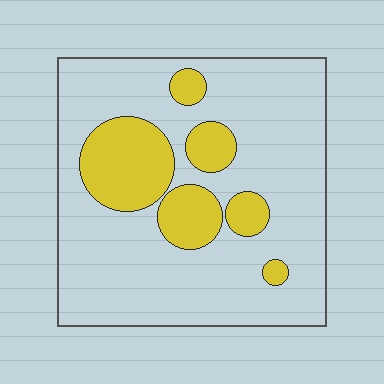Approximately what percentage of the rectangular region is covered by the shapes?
Approximately 20%.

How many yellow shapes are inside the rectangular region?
6.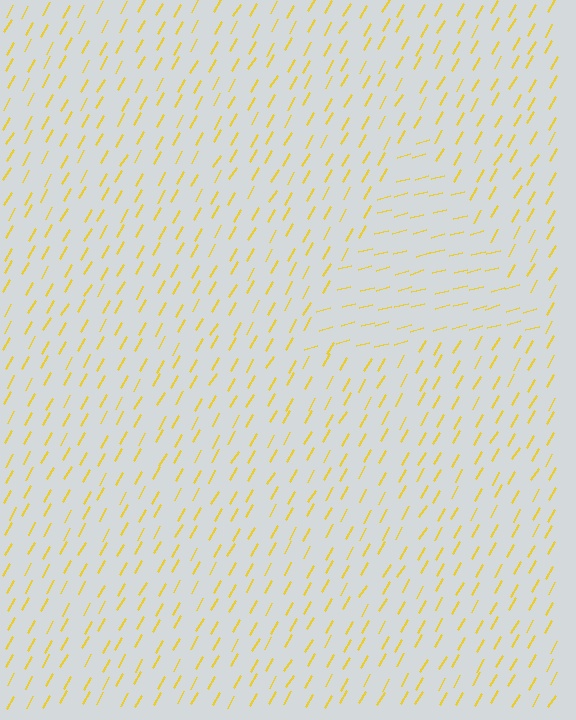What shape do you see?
I see a triangle.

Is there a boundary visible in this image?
Yes, there is a texture boundary formed by a change in line orientation.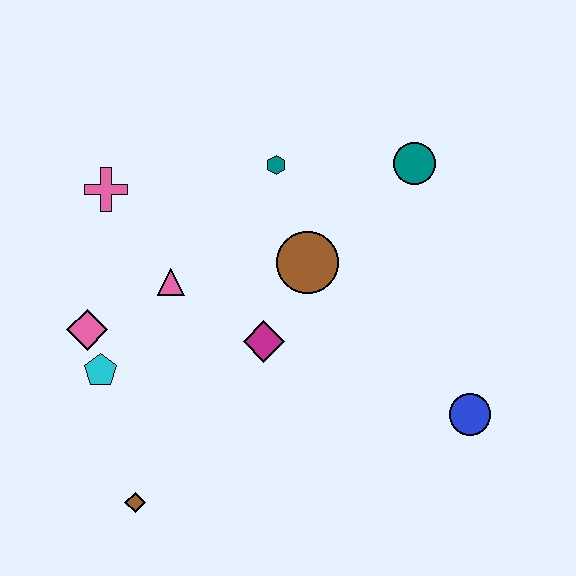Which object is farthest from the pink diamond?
The blue circle is farthest from the pink diamond.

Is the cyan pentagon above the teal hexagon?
No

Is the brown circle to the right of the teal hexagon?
Yes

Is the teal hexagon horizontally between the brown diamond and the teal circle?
Yes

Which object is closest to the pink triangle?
The pink diamond is closest to the pink triangle.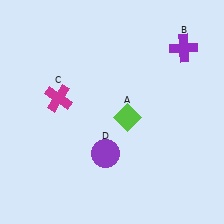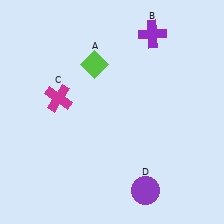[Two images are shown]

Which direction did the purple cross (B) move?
The purple cross (B) moved left.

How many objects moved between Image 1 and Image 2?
3 objects moved between the two images.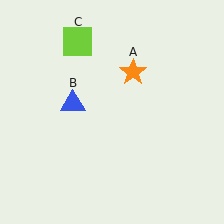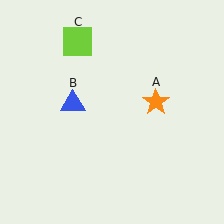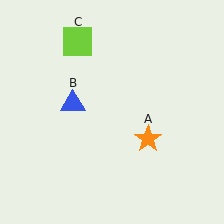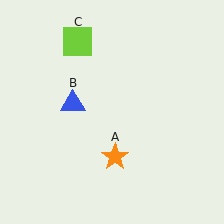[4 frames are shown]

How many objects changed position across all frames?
1 object changed position: orange star (object A).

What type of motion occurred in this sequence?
The orange star (object A) rotated clockwise around the center of the scene.